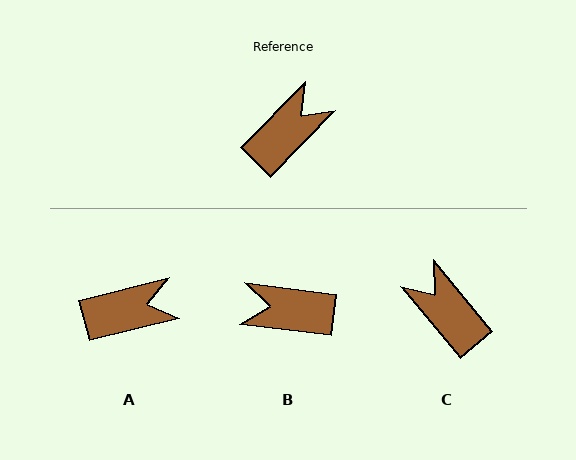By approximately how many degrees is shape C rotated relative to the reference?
Approximately 84 degrees counter-clockwise.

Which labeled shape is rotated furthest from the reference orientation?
B, about 128 degrees away.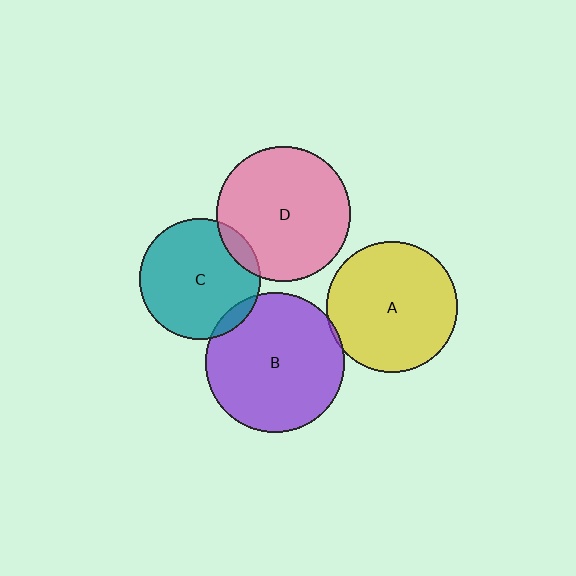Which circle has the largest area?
Circle B (purple).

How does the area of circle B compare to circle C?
Approximately 1.3 times.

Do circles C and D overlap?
Yes.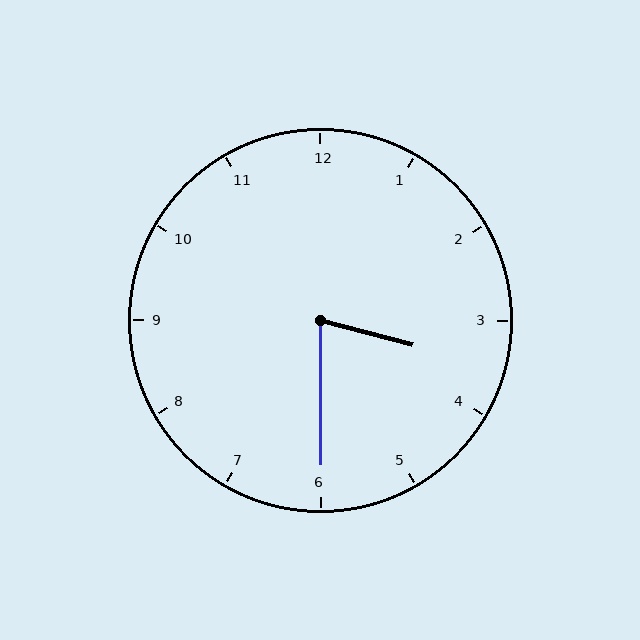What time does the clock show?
3:30.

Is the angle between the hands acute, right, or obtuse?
It is acute.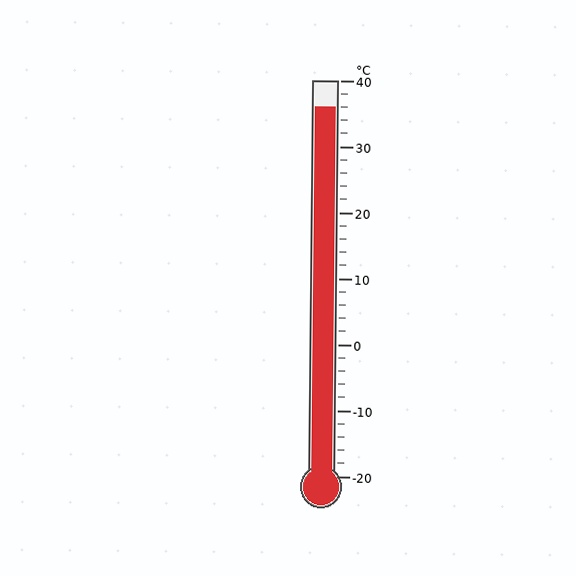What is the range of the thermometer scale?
The thermometer scale ranges from -20°C to 40°C.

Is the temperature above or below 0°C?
The temperature is above 0°C.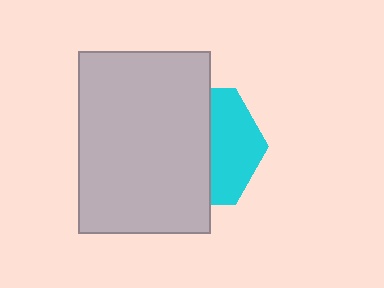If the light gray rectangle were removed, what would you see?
You would see the complete cyan hexagon.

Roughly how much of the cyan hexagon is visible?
A small part of it is visible (roughly 41%).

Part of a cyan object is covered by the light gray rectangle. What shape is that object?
It is a hexagon.